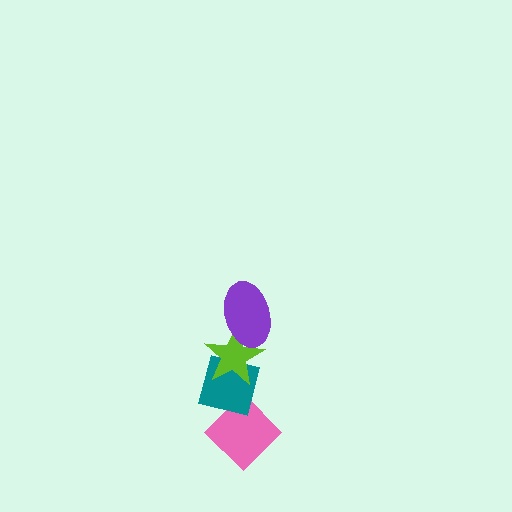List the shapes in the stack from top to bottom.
From top to bottom: the purple ellipse, the lime star, the teal square, the pink diamond.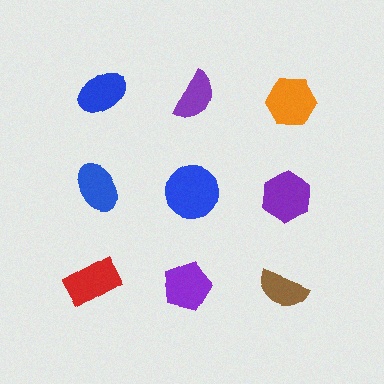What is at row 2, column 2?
A blue circle.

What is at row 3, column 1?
A red rectangle.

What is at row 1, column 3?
An orange hexagon.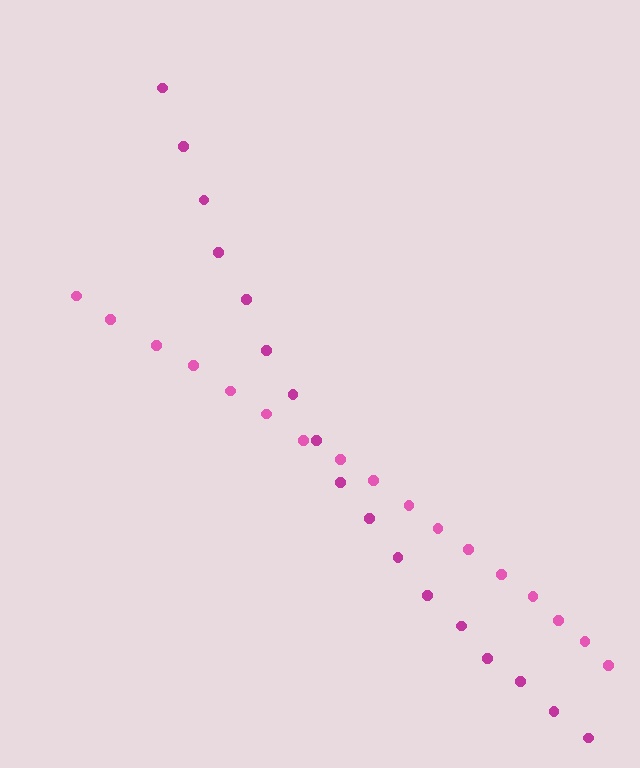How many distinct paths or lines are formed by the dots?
There are 2 distinct paths.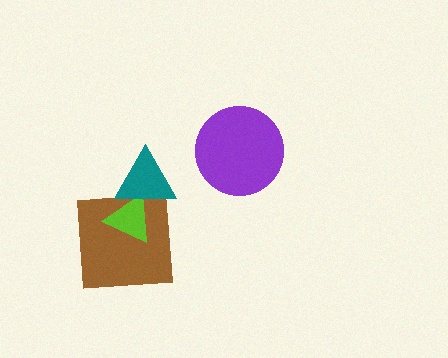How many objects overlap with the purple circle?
0 objects overlap with the purple circle.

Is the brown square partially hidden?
Yes, it is partially covered by another shape.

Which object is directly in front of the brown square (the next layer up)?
The lime triangle is directly in front of the brown square.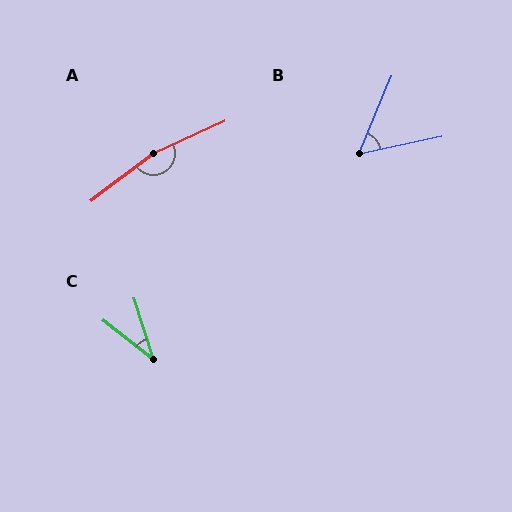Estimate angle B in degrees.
Approximately 55 degrees.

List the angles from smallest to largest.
C (35°), B (55°), A (166°).